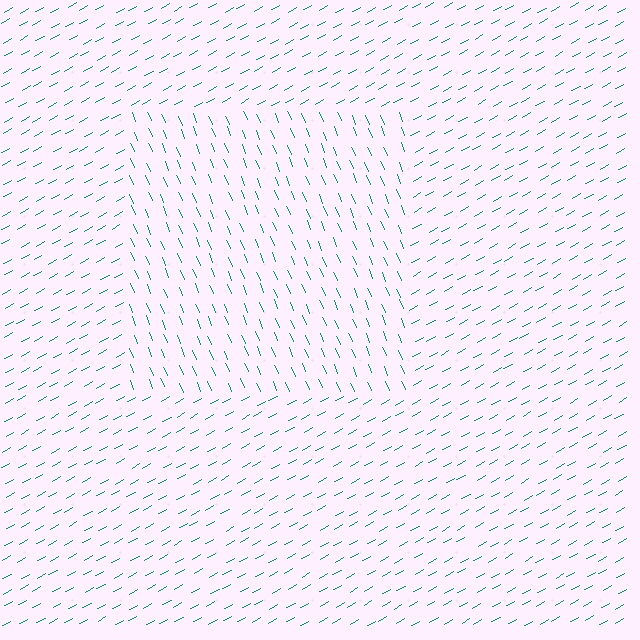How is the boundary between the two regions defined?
The boundary is defined purely by a change in line orientation (approximately 83 degrees difference). All lines are the same color and thickness.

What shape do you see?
I see a rectangle.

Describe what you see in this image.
The image is filled with small teal line segments. A rectangle region in the image has lines oriented differently from the surrounding lines, creating a visible texture boundary.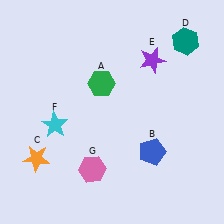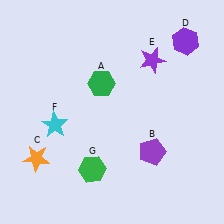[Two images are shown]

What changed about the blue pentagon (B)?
In Image 1, B is blue. In Image 2, it changed to purple.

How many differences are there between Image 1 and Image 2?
There are 3 differences between the two images.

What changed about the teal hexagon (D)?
In Image 1, D is teal. In Image 2, it changed to purple.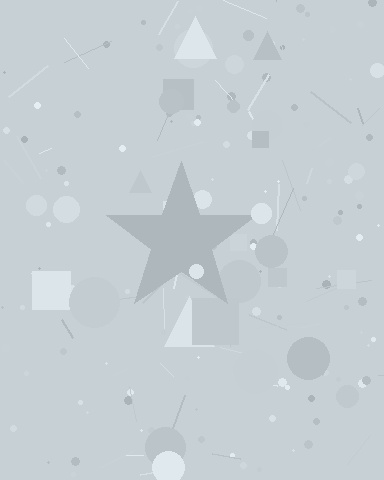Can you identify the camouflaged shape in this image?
The camouflaged shape is a star.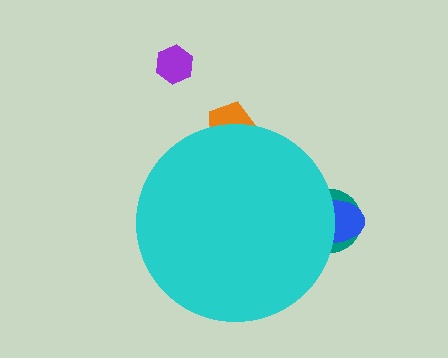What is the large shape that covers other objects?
A cyan circle.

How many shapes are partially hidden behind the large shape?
3 shapes are partially hidden.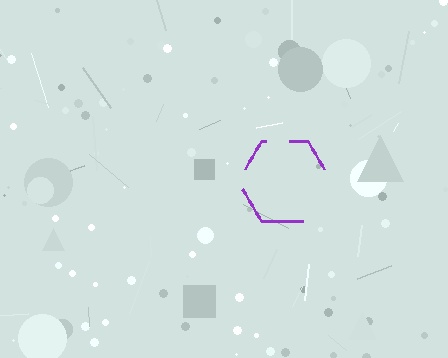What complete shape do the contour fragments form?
The contour fragments form a hexagon.